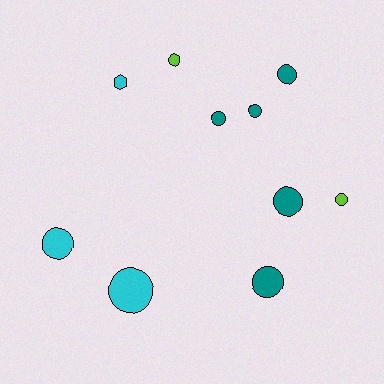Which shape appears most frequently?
Circle, with 9 objects.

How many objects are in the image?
There are 10 objects.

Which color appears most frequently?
Teal, with 5 objects.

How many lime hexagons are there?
There are no lime hexagons.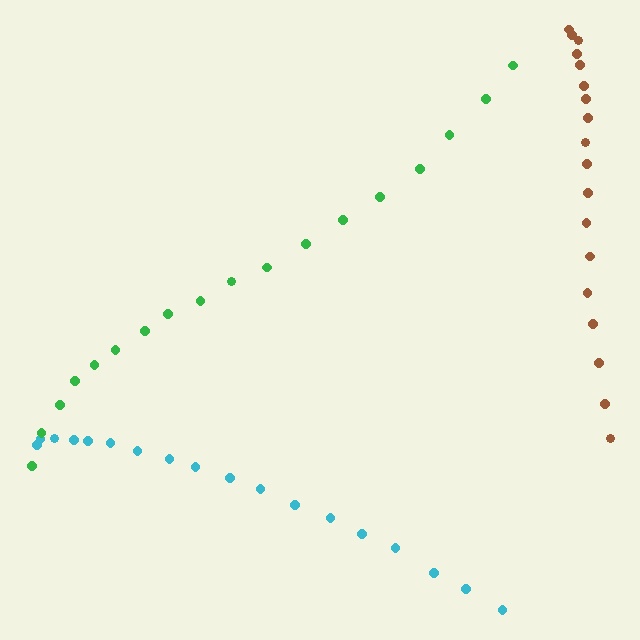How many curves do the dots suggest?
There are 3 distinct paths.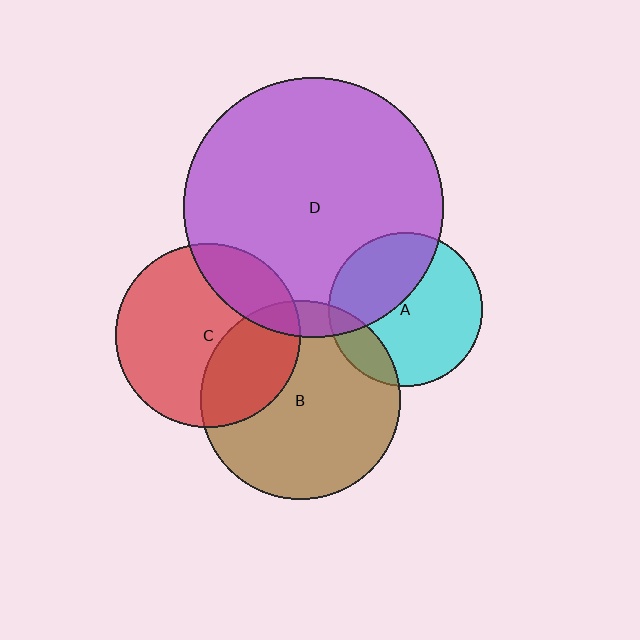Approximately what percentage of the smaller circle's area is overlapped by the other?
Approximately 40%.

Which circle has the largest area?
Circle D (purple).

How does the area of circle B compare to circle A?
Approximately 1.7 times.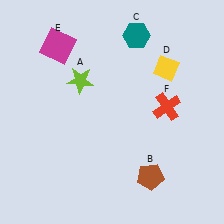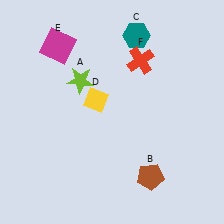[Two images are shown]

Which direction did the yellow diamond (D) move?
The yellow diamond (D) moved left.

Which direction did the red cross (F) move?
The red cross (F) moved up.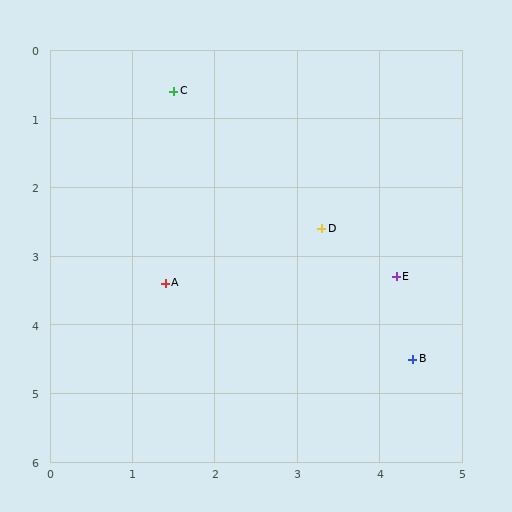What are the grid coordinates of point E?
Point E is at approximately (4.2, 3.3).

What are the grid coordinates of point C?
Point C is at approximately (1.5, 0.6).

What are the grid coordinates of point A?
Point A is at approximately (1.4, 3.4).